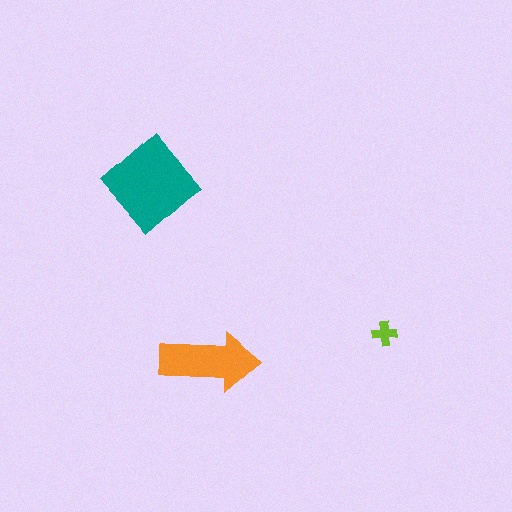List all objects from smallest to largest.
The lime cross, the orange arrow, the teal diamond.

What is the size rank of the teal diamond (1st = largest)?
1st.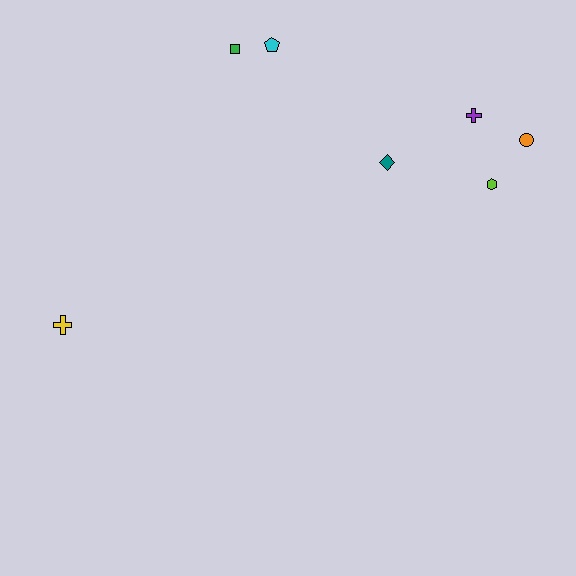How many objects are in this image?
There are 7 objects.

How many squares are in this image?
There is 1 square.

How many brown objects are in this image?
There are no brown objects.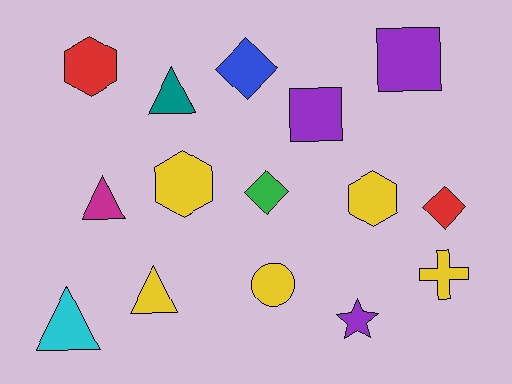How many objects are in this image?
There are 15 objects.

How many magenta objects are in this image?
There is 1 magenta object.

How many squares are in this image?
There are 2 squares.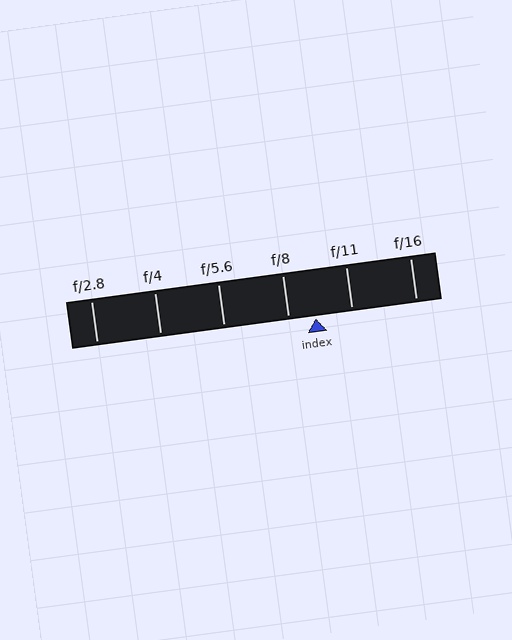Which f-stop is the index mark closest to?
The index mark is closest to f/8.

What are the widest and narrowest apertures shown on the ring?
The widest aperture shown is f/2.8 and the narrowest is f/16.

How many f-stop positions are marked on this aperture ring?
There are 6 f-stop positions marked.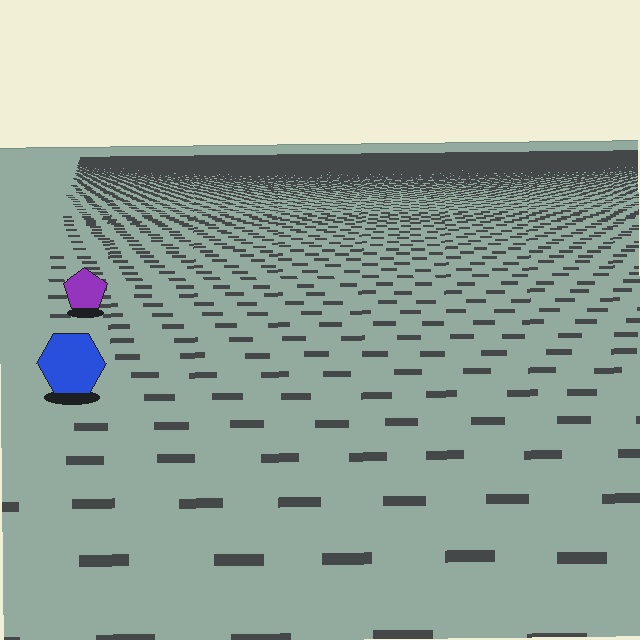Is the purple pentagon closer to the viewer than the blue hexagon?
No. The blue hexagon is closer — you can tell from the texture gradient: the ground texture is coarser near it.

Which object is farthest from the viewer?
The purple pentagon is farthest from the viewer. It appears smaller and the ground texture around it is denser.